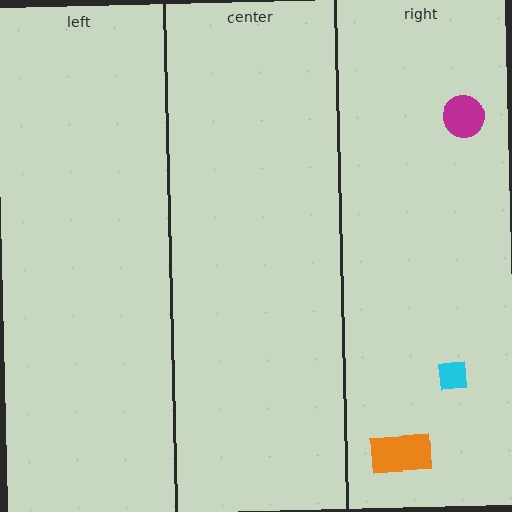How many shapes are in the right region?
3.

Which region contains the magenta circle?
The right region.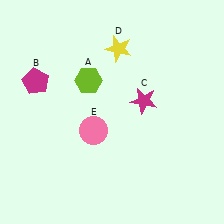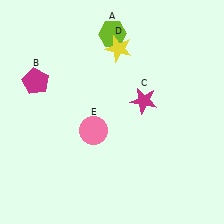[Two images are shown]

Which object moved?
The lime hexagon (A) moved up.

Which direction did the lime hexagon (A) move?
The lime hexagon (A) moved up.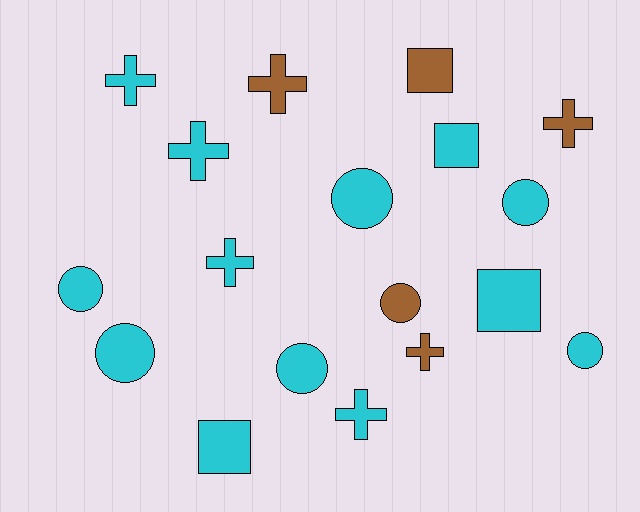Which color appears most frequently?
Cyan, with 13 objects.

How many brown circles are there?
There is 1 brown circle.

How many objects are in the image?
There are 18 objects.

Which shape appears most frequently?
Circle, with 7 objects.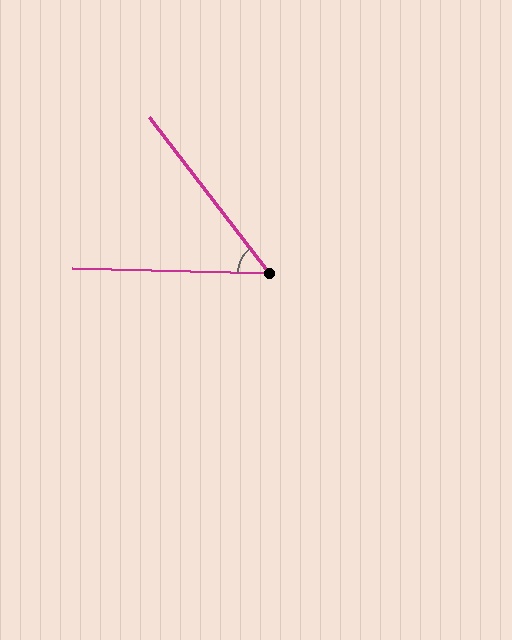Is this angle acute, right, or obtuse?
It is acute.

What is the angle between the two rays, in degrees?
Approximately 51 degrees.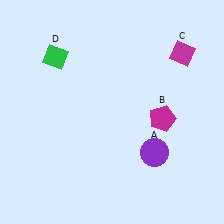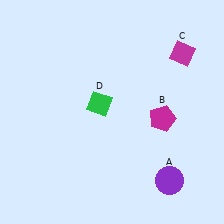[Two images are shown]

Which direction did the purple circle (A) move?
The purple circle (A) moved down.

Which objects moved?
The objects that moved are: the purple circle (A), the green diamond (D).